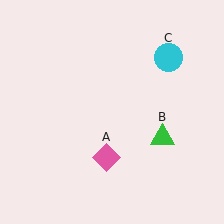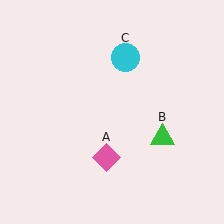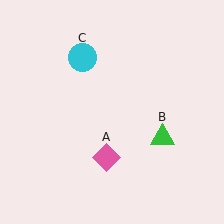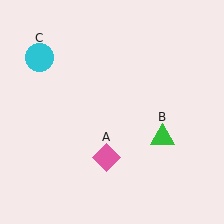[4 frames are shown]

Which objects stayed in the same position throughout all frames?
Pink diamond (object A) and green triangle (object B) remained stationary.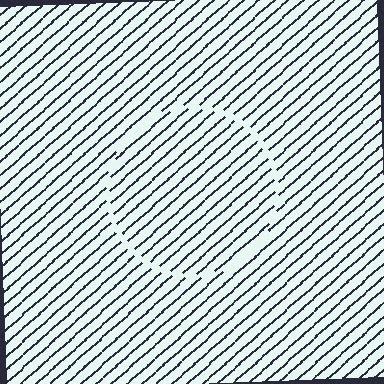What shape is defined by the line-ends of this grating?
An illusory circle. The interior of the shape contains the same grating, shifted by half a period — the contour is defined by the phase discontinuity where line-ends from the inner and outer gratings abut.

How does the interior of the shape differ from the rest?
The interior of the shape contains the same grating, shifted by half a period — the contour is defined by the phase discontinuity where line-ends from the inner and outer gratings abut.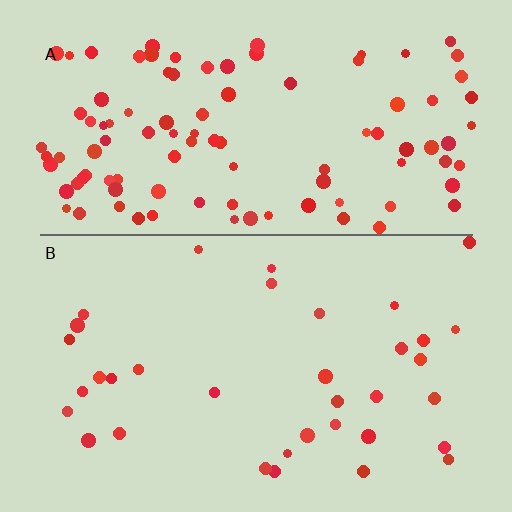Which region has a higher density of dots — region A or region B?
A (the top).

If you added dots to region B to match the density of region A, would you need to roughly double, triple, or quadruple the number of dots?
Approximately triple.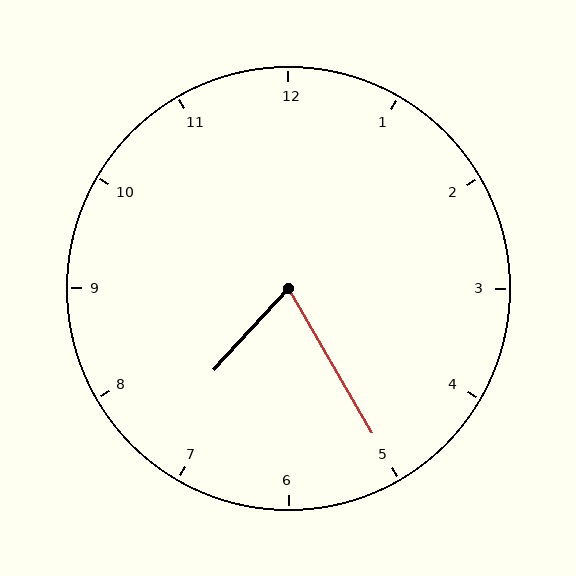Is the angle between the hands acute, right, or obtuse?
It is acute.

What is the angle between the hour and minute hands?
Approximately 72 degrees.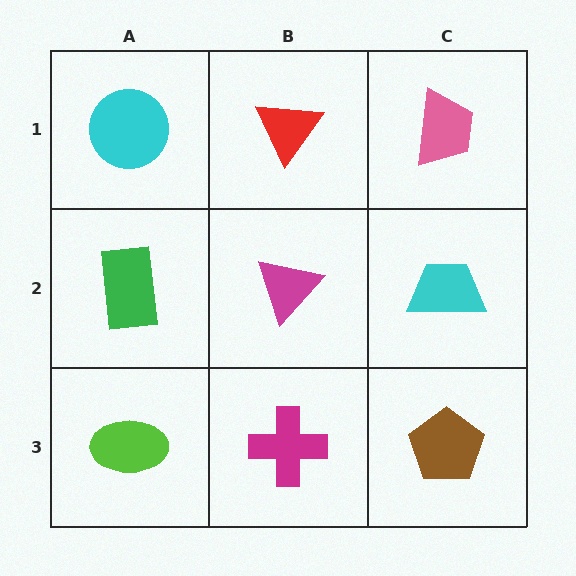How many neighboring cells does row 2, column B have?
4.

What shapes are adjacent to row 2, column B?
A red triangle (row 1, column B), a magenta cross (row 3, column B), a green rectangle (row 2, column A), a cyan trapezoid (row 2, column C).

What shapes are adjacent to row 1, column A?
A green rectangle (row 2, column A), a red triangle (row 1, column B).